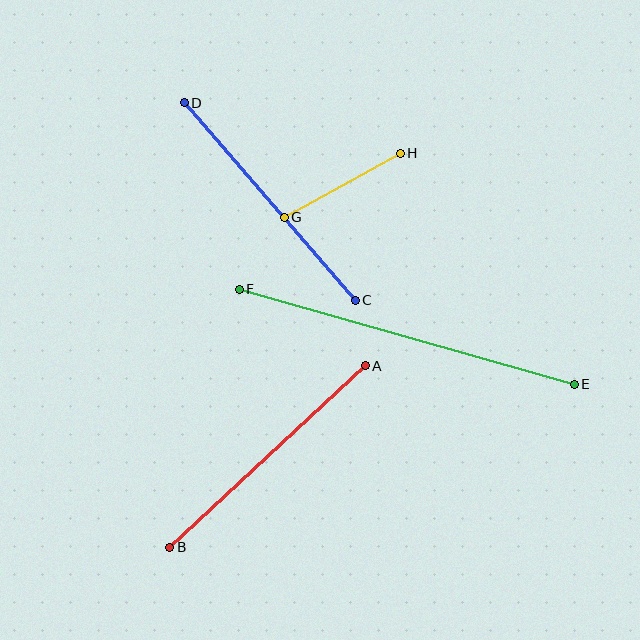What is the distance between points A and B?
The distance is approximately 267 pixels.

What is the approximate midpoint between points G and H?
The midpoint is at approximately (342, 185) pixels.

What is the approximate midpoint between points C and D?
The midpoint is at approximately (270, 202) pixels.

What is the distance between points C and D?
The distance is approximately 261 pixels.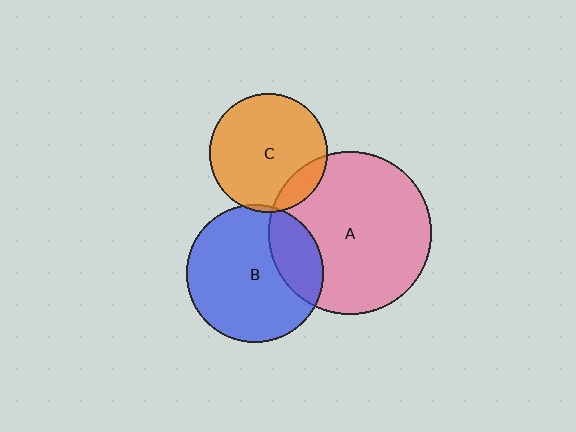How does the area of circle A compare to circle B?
Approximately 1.4 times.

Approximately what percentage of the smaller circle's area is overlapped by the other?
Approximately 25%.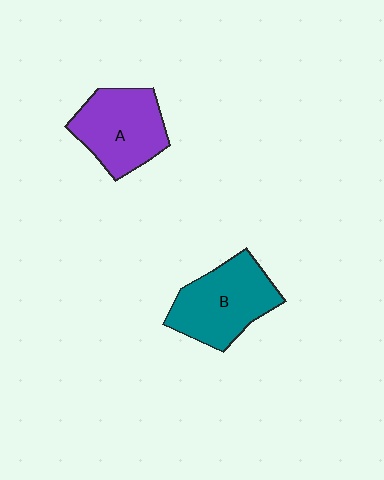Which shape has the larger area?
Shape B (teal).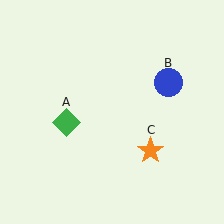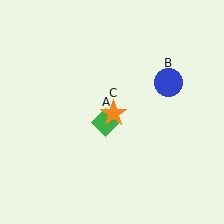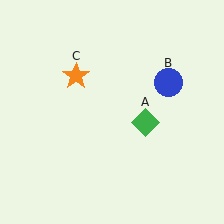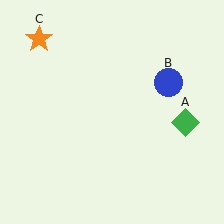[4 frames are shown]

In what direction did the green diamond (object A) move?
The green diamond (object A) moved right.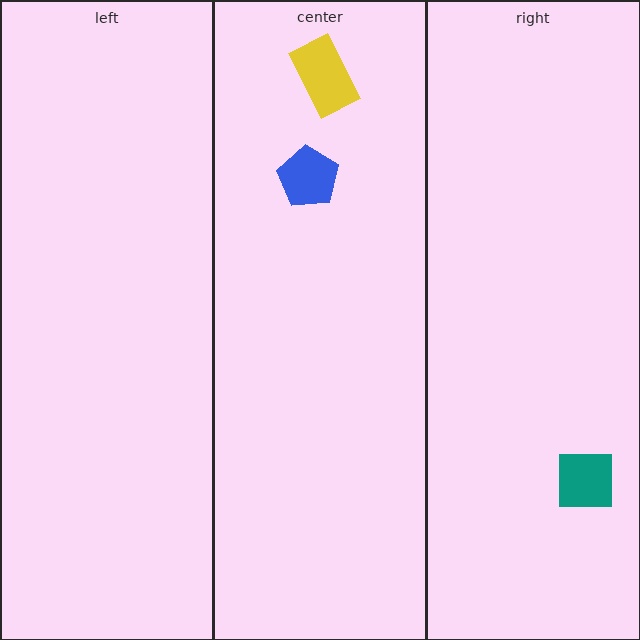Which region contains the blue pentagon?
The center region.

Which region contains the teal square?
The right region.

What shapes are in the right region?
The teal square.